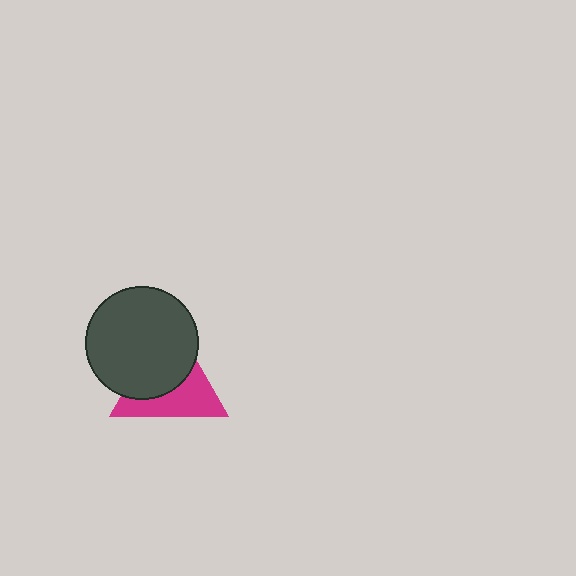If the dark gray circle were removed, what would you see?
You would see the complete magenta triangle.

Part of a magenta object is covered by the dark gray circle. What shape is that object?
It is a triangle.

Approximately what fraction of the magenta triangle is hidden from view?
Roughly 52% of the magenta triangle is hidden behind the dark gray circle.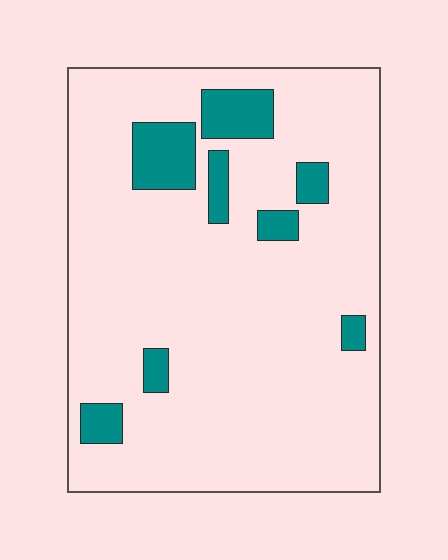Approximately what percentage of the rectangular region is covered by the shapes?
Approximately 10%.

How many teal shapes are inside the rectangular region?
8.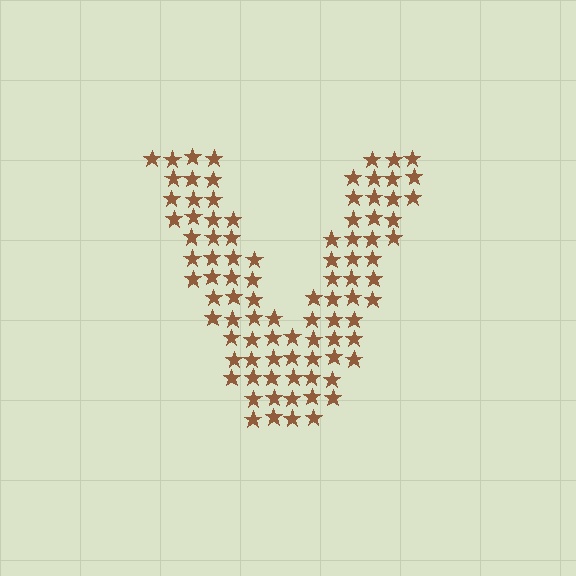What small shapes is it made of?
It is made of small stars.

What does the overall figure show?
The overall figure shows the letter V.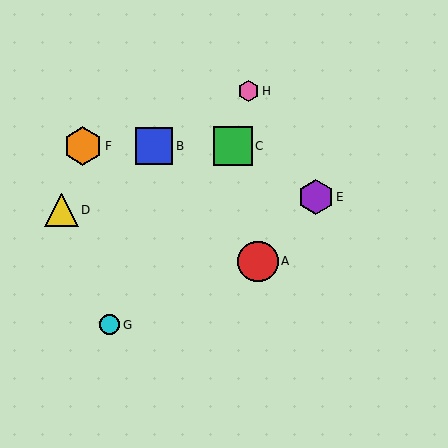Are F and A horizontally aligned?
No, F is at y≈146 and A is at y≈261.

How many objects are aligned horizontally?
3 objects (B, C, F) are aligned horizontally.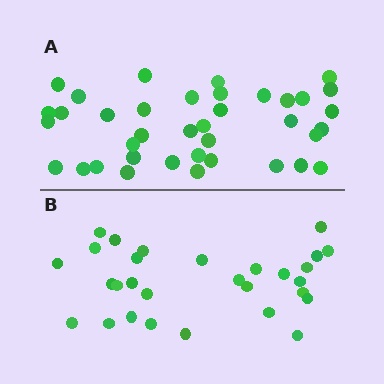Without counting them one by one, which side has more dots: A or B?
Region A (the top region) has more dots.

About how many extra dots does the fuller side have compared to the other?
Region A has roughly 8 or so more dots than region B.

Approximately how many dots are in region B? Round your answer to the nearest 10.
About 30 dots. (The exact count is 29, which rounds to 30.)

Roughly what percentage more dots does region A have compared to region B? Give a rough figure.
About 30% more.